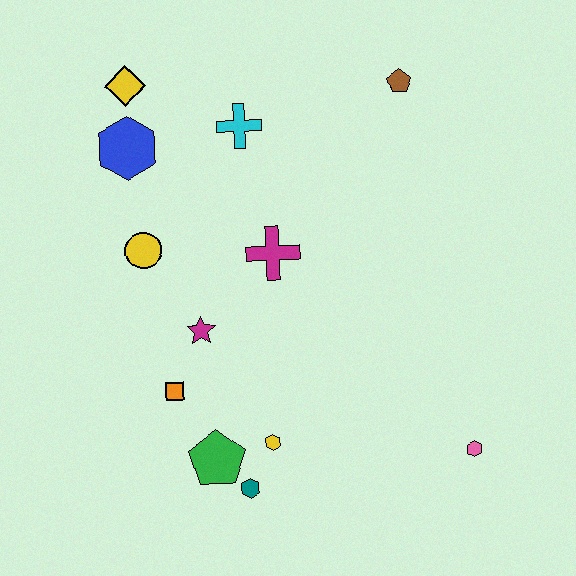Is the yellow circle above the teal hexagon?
Yes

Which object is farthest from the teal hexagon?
The brown pentagon is farthest from the teal hexagon.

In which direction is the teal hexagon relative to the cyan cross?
The teal hexagon is below the cyan cross.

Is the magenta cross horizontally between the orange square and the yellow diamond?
No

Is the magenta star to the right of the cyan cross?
No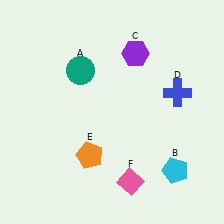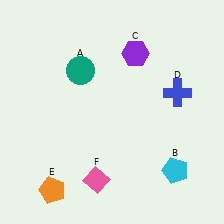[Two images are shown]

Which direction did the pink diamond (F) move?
The pink diamond (F) moved left.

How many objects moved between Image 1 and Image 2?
2 objects moved between the two images.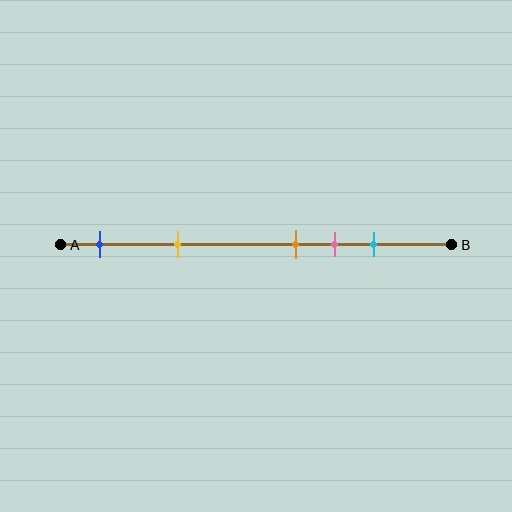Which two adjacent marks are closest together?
The orange and pink marks are the closest adjacent pair.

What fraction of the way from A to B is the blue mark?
The blue mark is approximately 10% (0.1) of the way from A to B.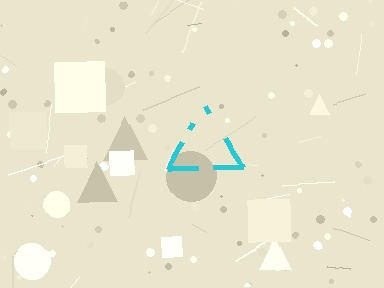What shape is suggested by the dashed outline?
The dashed outline suggests a triangle.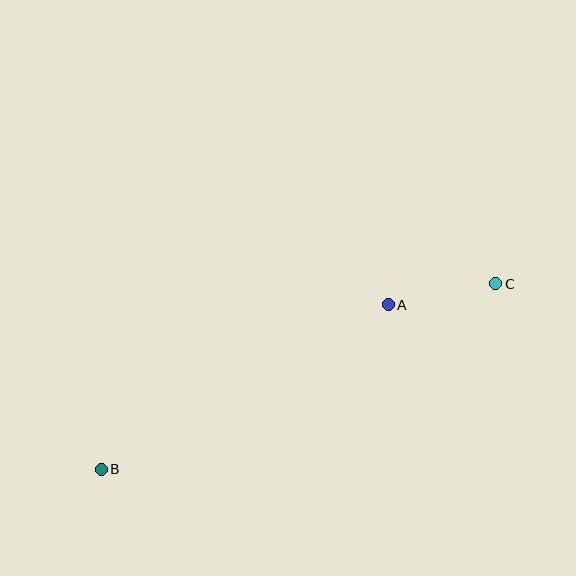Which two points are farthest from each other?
Points B and C are farthest from each other.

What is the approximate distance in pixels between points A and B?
The distance between A and B is approximately 331 pixels.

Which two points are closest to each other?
Points A and C are closest to each other.